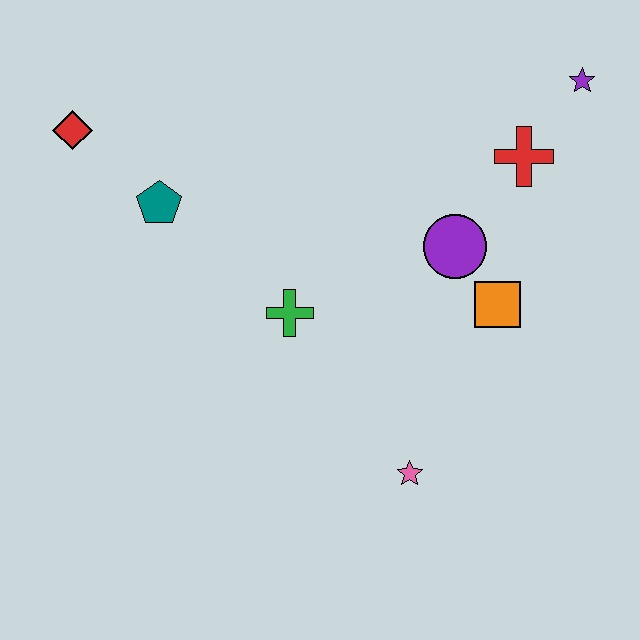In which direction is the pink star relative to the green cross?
The pink star is below the green cross.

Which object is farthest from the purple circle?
The red diamond is farthest from the purple circle.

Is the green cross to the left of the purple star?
Yes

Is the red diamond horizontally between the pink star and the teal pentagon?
No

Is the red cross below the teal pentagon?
No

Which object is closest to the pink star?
The orange square is closest to the pink star.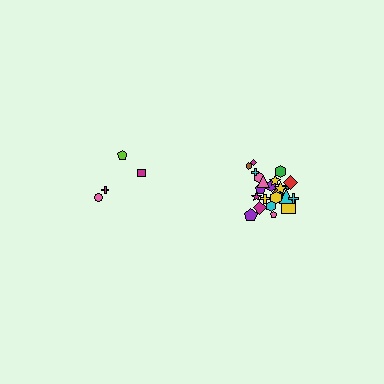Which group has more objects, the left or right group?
The right group.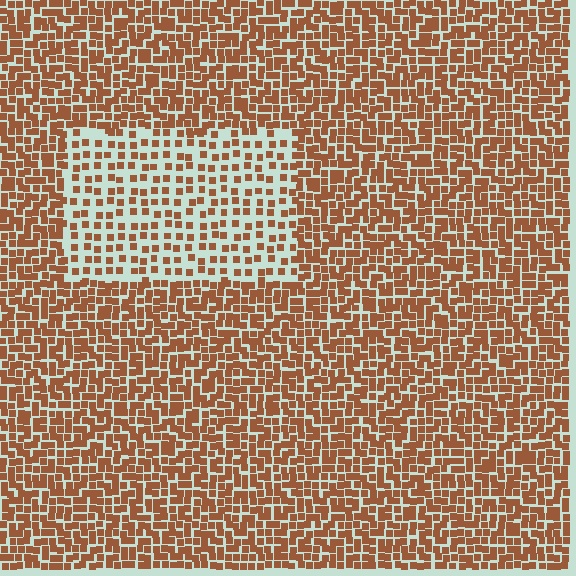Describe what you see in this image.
The image contains small brown elements arranged at two different densities. A rectangle-shaped region is visible where the elements are less densely packed than the surrounding area.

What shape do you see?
I see a rectangle.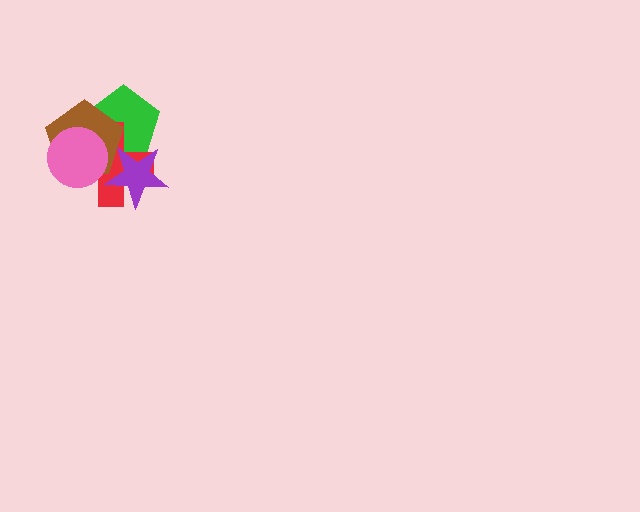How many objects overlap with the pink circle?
3 objects overlap with the pink circle.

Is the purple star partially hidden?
No, no other shape covers it.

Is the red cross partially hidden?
Yes, it is partially covered by another shape.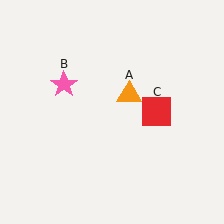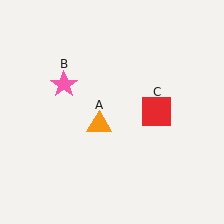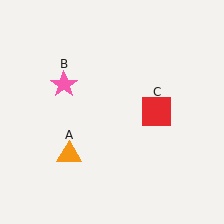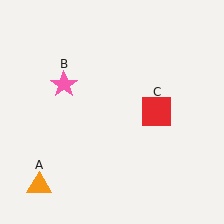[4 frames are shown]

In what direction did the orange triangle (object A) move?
The orange triangle (object A) moved down and to the left.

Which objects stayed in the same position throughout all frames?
Pink star (object B) and red square (object C) remained stationary.